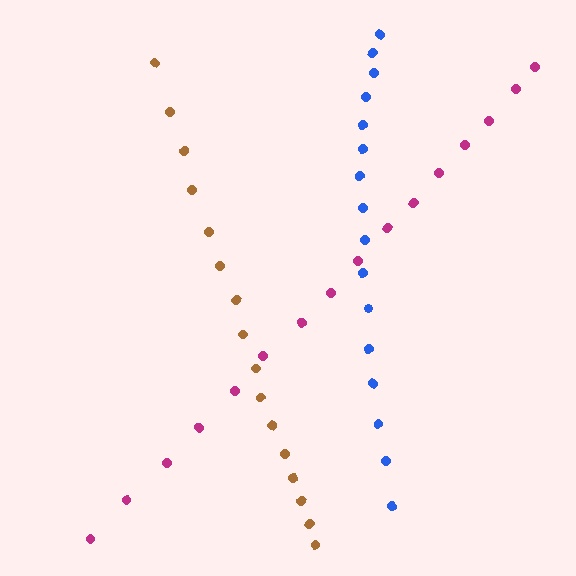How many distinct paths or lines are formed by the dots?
There are 3 distinct paths.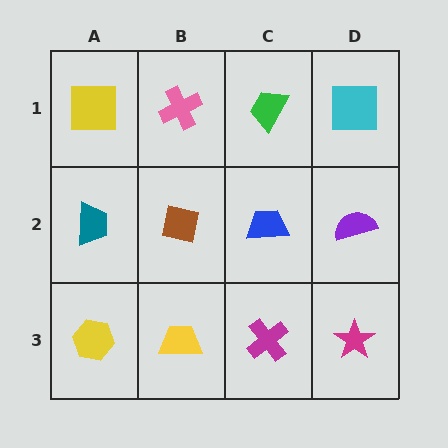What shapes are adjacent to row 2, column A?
A yellow square (row 1, column A), a yellow hexagon (row 3, column A), a brown square (row 2, column B).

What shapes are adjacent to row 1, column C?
A blue trapezoid (row 2, column C), a pink cross (row 1, column B), a cyan square (row 1, column D).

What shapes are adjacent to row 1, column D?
A purple semicircle (row 2, column D), a green trapezoid (row 1, column C).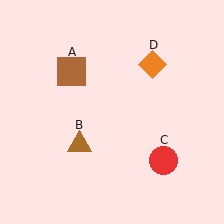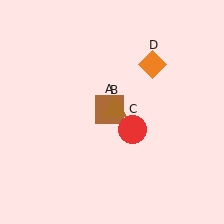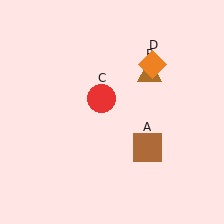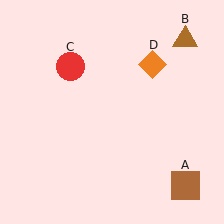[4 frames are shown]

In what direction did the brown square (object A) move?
The brown square (object A) moved down and to the right.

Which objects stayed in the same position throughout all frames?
Orange diamond (object D) remained stationary.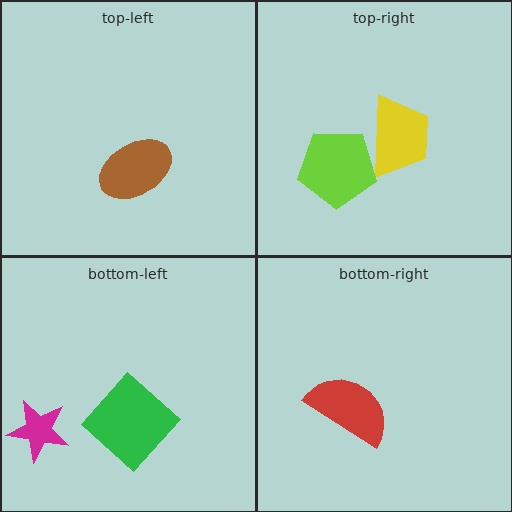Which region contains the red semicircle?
The bottom-right region.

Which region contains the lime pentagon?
The top-right region.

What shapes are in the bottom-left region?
The green diamond, the magenta star.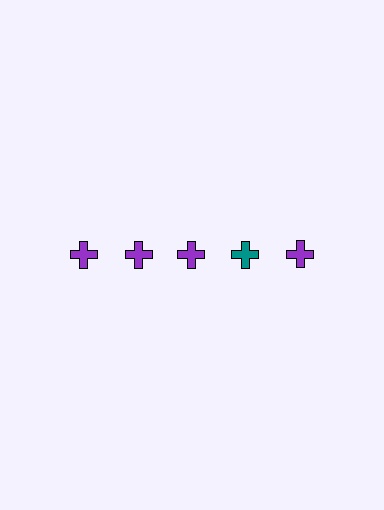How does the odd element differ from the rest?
It has a different color: teal instead of purple.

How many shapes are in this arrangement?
There are 5 shapes arranged in a grid pattern.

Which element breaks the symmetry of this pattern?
The teal cross in the top row, second from right column breaks the symmetry. All other shapes are purple crosses.